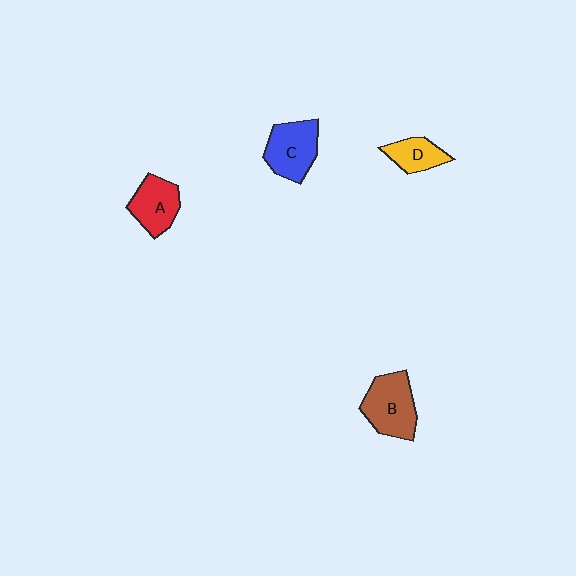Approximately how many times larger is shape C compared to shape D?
Approximately 1.6 times.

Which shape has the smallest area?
Shape D (yellow).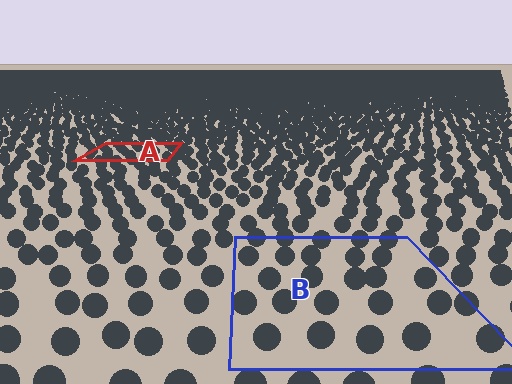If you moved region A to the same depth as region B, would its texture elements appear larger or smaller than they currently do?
They would appear larger. At a closer depth, the same texture elements are projected at a bigger on-screen size.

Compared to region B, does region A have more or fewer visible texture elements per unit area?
Region A has more texture elements per unit area — they are packed more densely because it is farther away.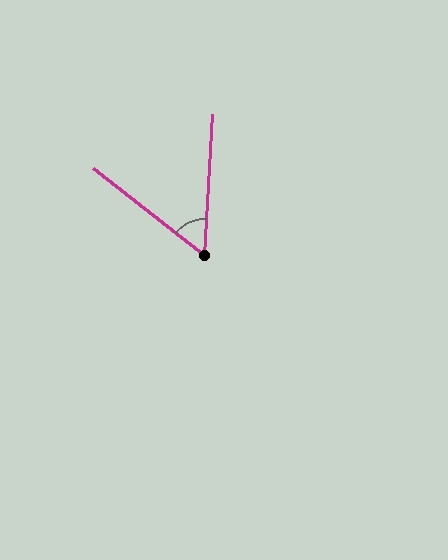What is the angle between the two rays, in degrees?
Approximately 55 degrees.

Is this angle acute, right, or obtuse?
It is acute.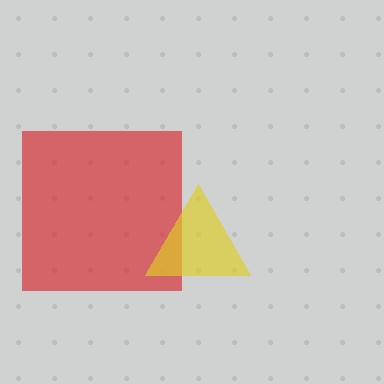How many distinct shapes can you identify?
There are 2 distinct shapes: a red square, a yellow triangle.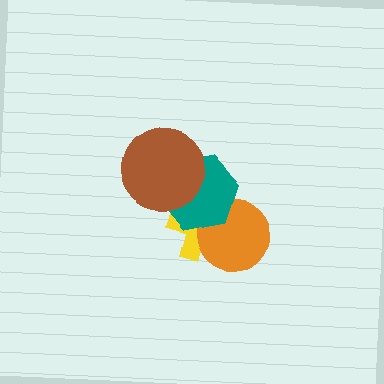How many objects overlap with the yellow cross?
2 objects overlap with the yellow cross.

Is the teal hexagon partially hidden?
Yes, it is partially covered by another shape.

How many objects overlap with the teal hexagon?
3 objects overlap with the teal hexagon.